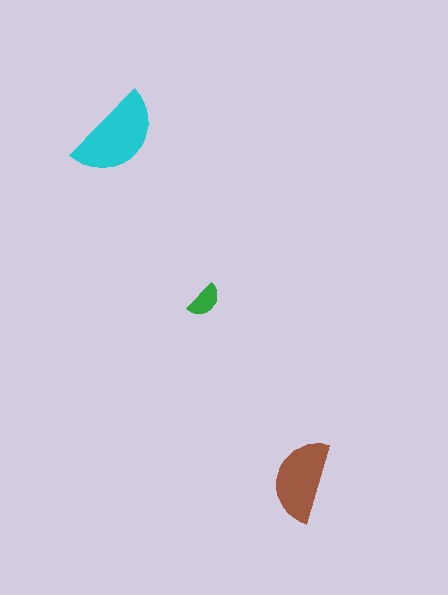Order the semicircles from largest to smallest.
the cyan one, the brown one, the green one.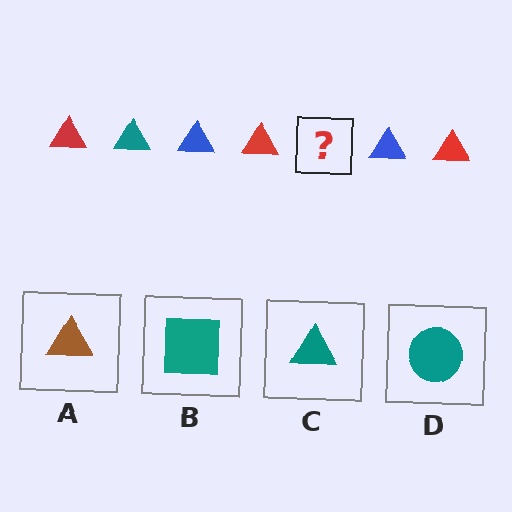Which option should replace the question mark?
Option C.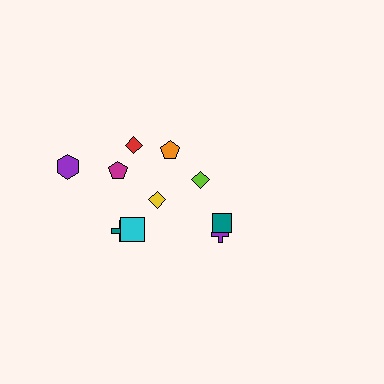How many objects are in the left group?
There are 7 objects.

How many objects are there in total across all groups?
There are 10 objects.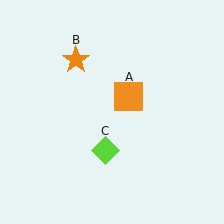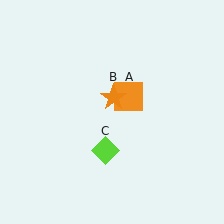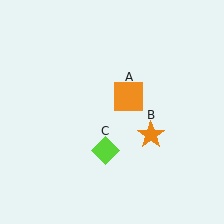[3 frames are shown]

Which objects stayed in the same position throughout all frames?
Orange square (object A) and lime diamond (object C) remained stationary.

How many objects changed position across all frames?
1 object changed position: orange star (object B).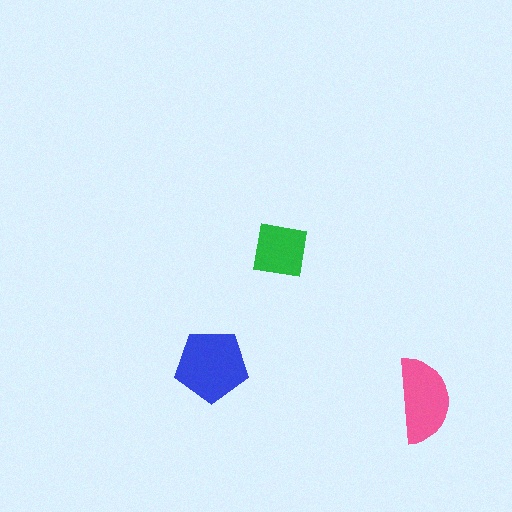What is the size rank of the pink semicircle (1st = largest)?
2nd.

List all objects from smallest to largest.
The green square, the pink semicircle, the blue pentagon.